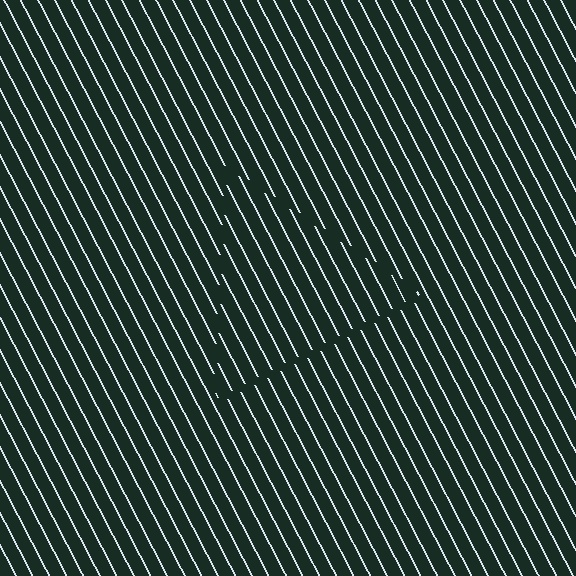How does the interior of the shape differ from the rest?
The interior of the shape contains the same grating, shifted by half a period — the contour is defined by the phase discontinuity where line-ends from the inner and outer gratings abut.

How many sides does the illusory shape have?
3 sides — the line-ends trace a triangle.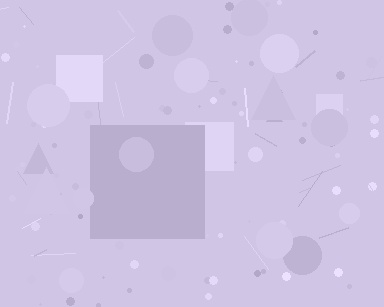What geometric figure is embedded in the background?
A square is embedded in the background.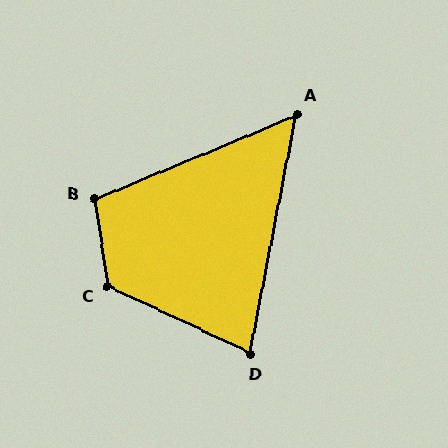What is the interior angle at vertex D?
Approximately 76 degrees (acute).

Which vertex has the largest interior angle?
C, at approximately 124 degrees.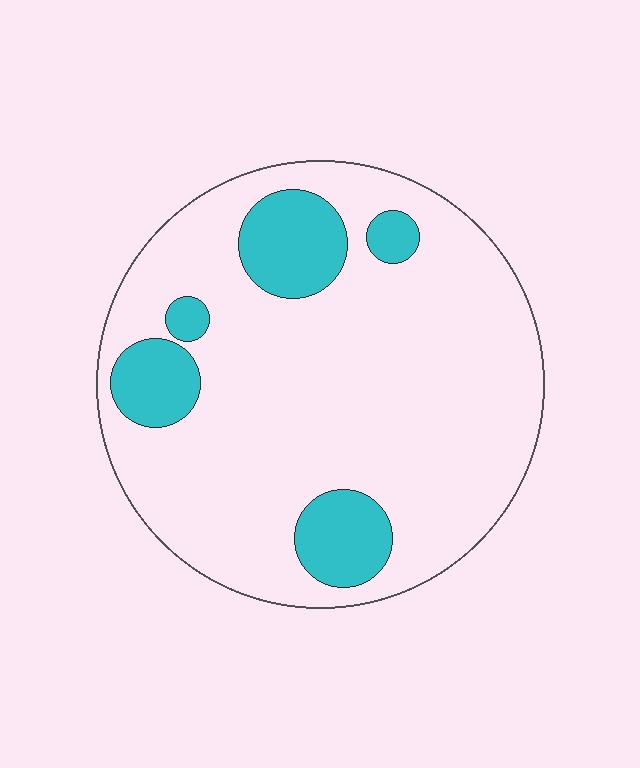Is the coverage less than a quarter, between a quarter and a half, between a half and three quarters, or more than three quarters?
Less than a quarter.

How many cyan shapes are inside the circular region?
5.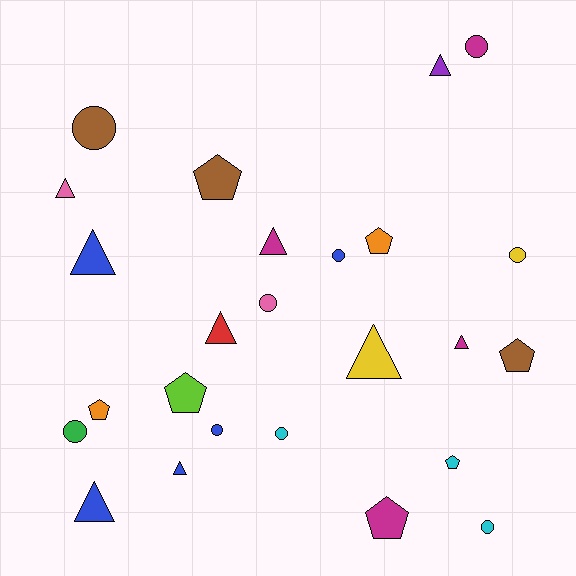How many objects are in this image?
There are 25 objects.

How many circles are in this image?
There are 9 circles.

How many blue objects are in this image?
There are 5 blue objects.